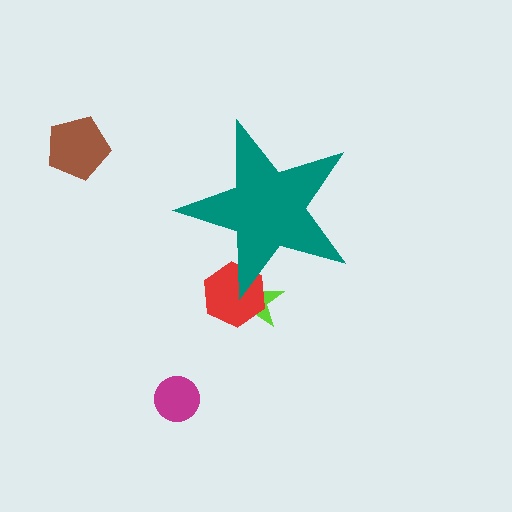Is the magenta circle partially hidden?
No, the magenta circle is fully visible.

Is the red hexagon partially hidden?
Yes, the red hexagon is partially hidden behind the teal star.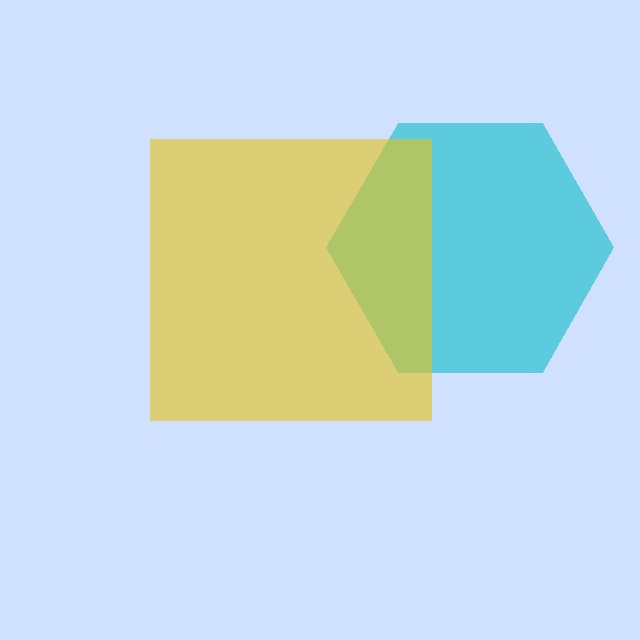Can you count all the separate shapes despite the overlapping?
Yes, there are 2 separate shapes.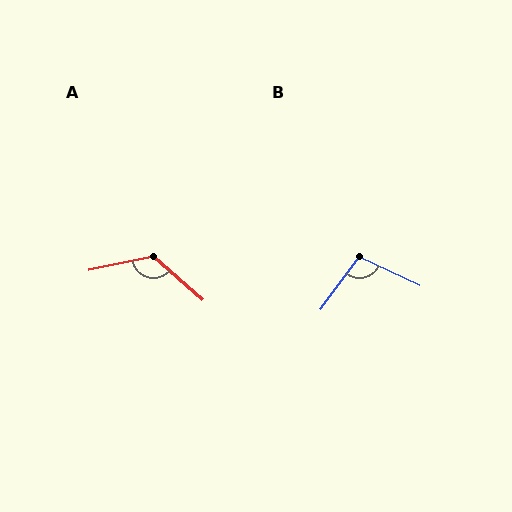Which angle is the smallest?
B, at approximately 102 degrees.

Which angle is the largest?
A, at approximately 128 degrees.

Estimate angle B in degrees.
Approximately 102 degrees.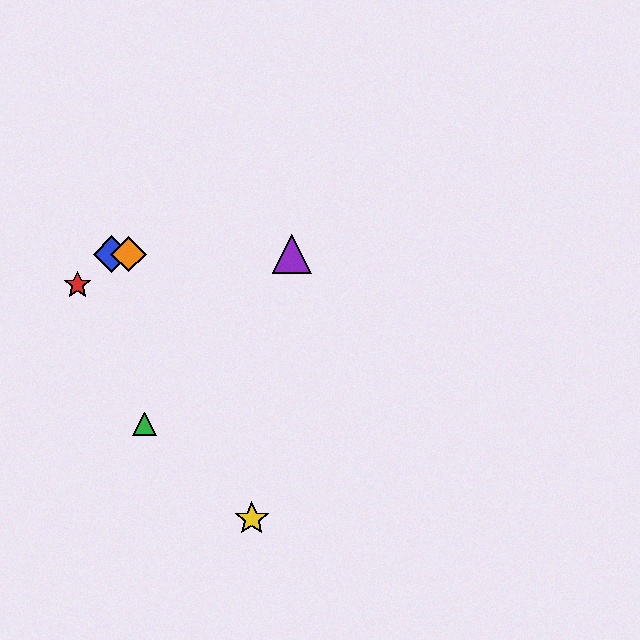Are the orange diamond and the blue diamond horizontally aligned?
Yes, both are at y≈254.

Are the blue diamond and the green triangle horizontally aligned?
No, the blue diamond is at y≈254 and the green triangle is at y≈424.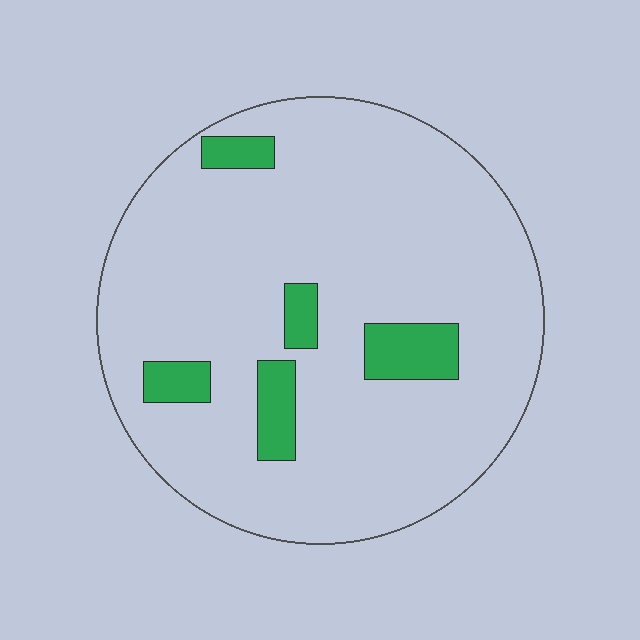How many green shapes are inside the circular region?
5.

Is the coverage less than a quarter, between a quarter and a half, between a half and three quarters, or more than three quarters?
Less than a quarter.